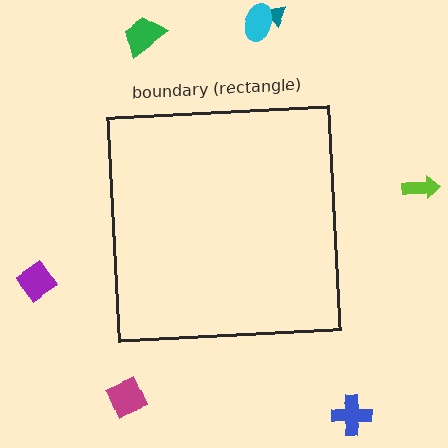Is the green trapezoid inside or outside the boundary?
Outside.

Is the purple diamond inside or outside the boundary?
Outside.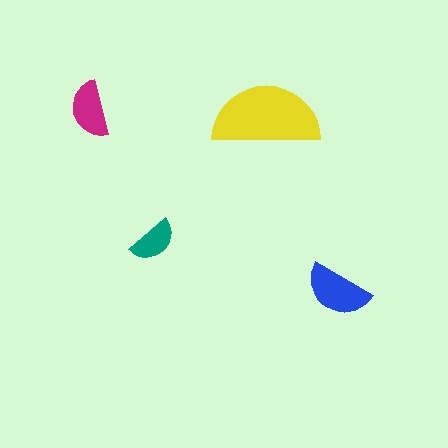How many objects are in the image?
There are 4 objects in the image.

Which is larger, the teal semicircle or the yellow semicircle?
The yellow one.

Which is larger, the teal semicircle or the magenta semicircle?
The magenta one.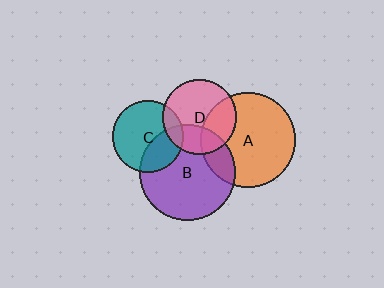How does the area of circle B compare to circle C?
Approximately 1.8 times.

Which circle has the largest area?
Circle B (purple).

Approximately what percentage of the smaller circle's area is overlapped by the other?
Approximately 15%.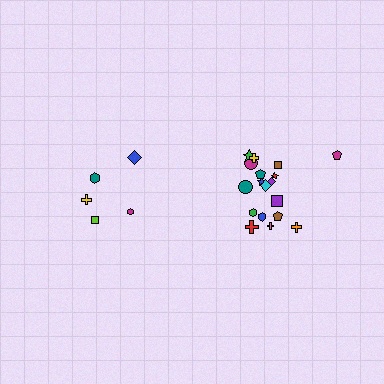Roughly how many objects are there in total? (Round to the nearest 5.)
Roughly 25 objects in total.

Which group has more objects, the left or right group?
The right group.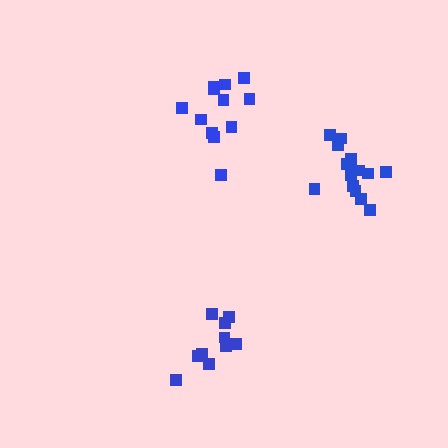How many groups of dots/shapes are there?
There are 3 groups.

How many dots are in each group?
Group 1: 14 dots, Group 2: 12 dots, Group 3: 10 dots (36 total).